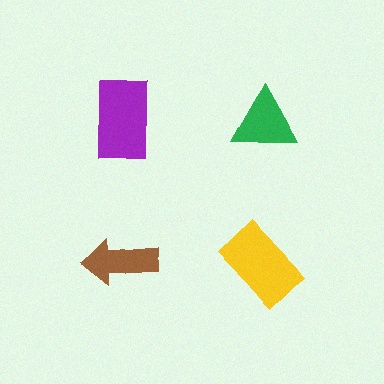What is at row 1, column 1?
A purple rectangle.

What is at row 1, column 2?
A green triangle.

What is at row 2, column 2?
A yellow rectangle.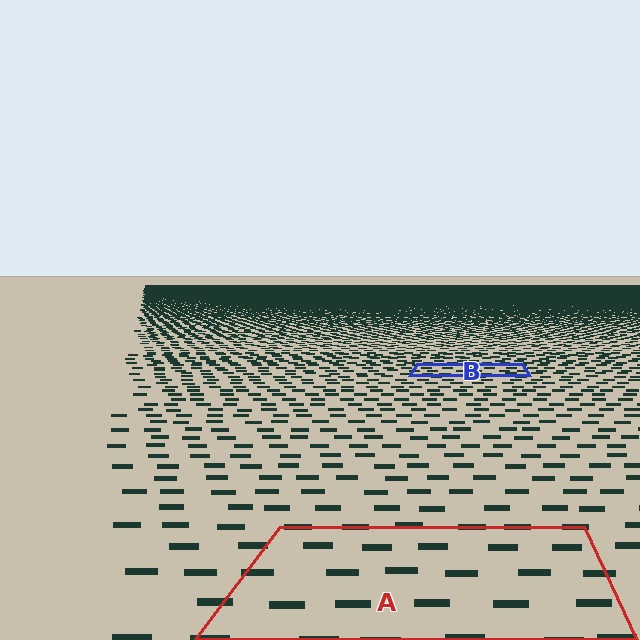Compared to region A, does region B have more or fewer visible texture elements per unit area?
Region B has more texture elements per unit area — they are packed more densely because it is farther away.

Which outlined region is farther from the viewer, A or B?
Region B is farther from the viewer — the texture elements inside it appear smaller and more densely packed.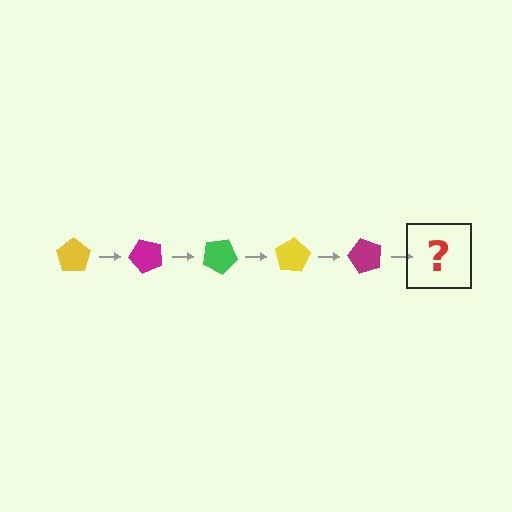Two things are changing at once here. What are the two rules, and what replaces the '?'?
The two rules are that it rotates 50 degrees each step and the color cycles through yellow, magenta, and green. The '?' should be a green pentagon, rotated 250 degrees from the start.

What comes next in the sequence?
The next element should be a green pentagon, rotated 250 degrees from the start.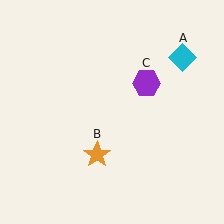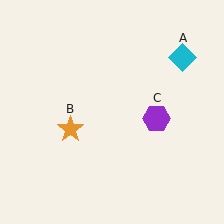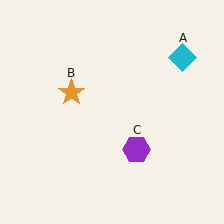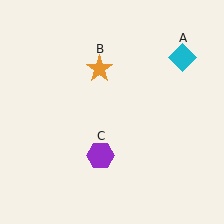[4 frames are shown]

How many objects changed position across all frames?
2 objects changed position: orange star (object B), purple hexagon (object C).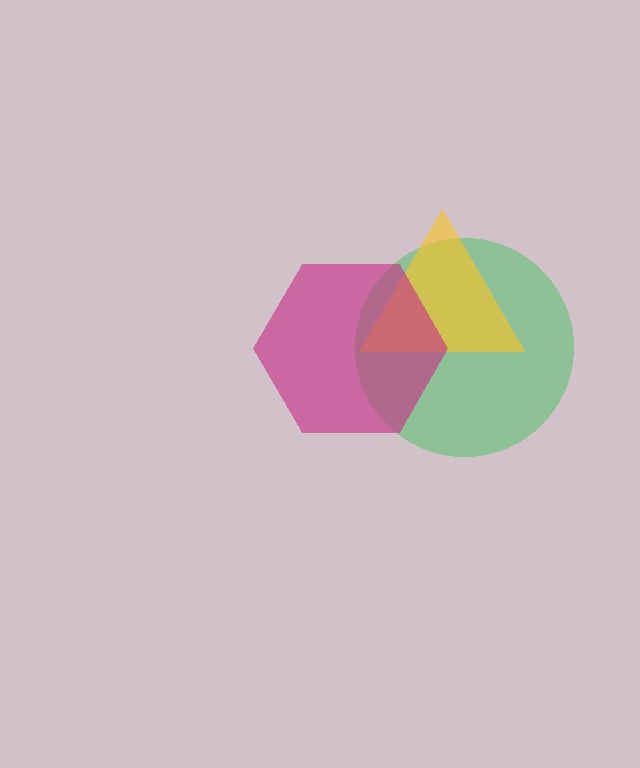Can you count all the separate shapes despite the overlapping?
Yes, there are 3 separate shapes.